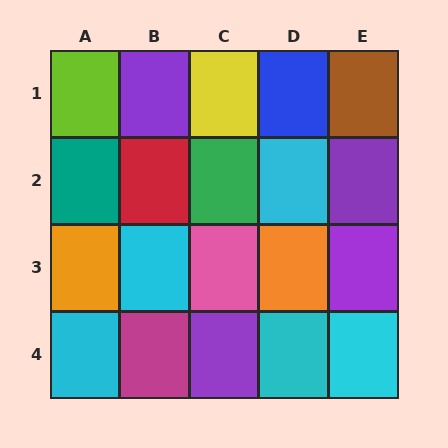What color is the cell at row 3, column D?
Orange.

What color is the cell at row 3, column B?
Cyan.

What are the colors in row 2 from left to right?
Teal, red, green, cyan, purple.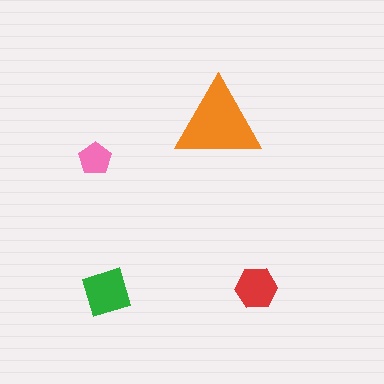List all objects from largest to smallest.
The orange triangle, the green diamond, the red hexagon, the pink pentagon.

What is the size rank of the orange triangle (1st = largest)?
1st.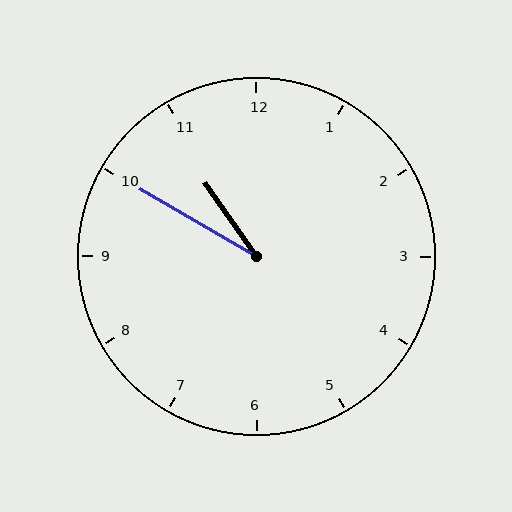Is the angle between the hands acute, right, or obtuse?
It is acute.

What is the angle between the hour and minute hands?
Approximately 25 degrees.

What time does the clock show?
10:50.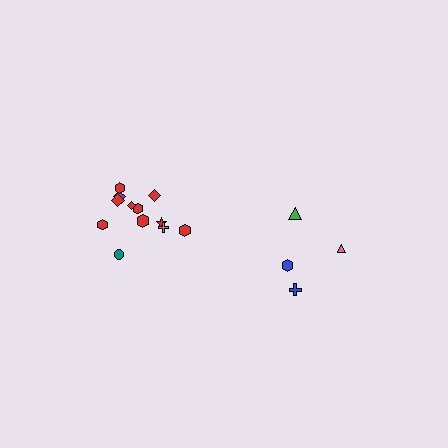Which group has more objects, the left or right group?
The left group.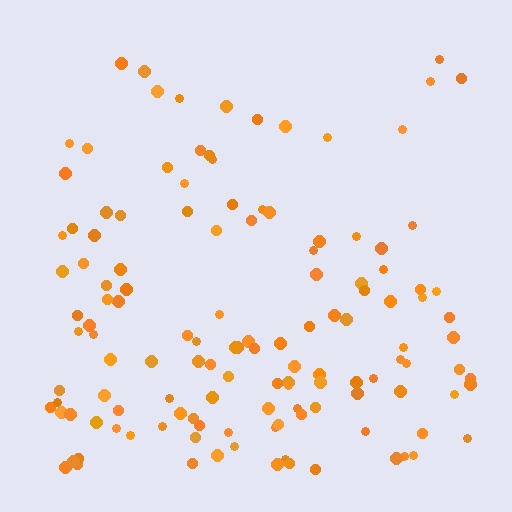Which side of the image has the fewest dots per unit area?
The top.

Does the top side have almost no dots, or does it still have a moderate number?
Still a moderate number, just noticeably fewer than the bottom.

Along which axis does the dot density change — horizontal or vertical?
Vertical.